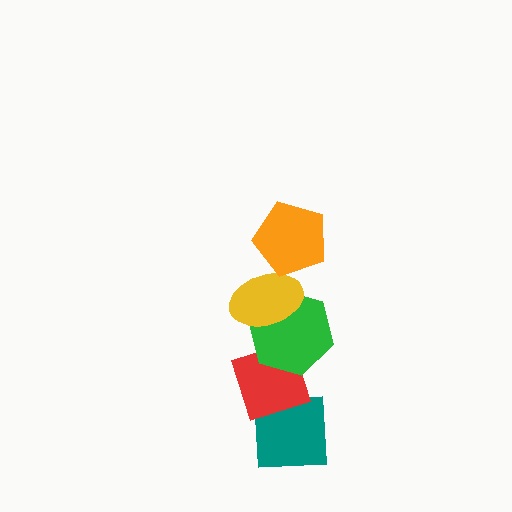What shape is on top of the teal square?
The red diamond is on top of the teal square.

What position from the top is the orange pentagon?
The orange pentagon is 1st from the top.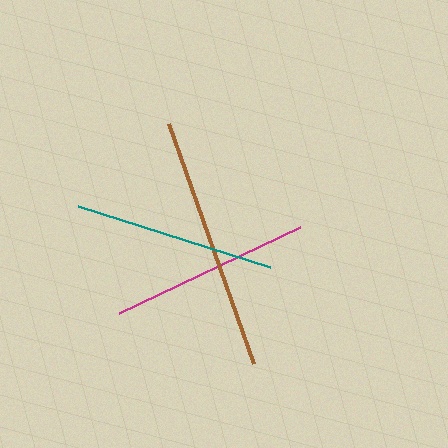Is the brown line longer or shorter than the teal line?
The brown line is longer than the teal line.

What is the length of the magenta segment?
The magenta segment is approximately 200 pixels long.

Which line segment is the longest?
The brown line is the longest at approximately 255 pixels.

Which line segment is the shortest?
The magenta line is the shortest at approximately 200 pixels.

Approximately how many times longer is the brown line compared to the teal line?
The brown line is approximately 1.3 times the length of the teal line.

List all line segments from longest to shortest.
From longest to shortest: brown, teal, magenta.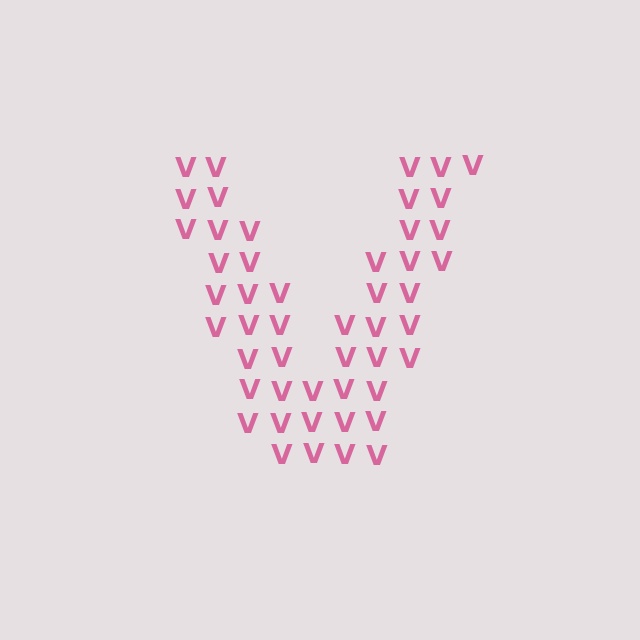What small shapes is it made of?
It is made of small letter V's.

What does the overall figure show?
The overall figure shows the letter V.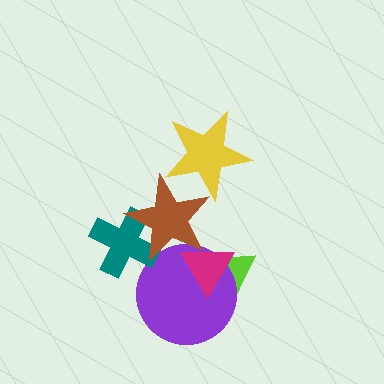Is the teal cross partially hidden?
Yes, it is partially covered by another shape.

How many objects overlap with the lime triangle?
3 objects overlap with the lime triangle.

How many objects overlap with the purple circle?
3 objects overlap with the purple circle.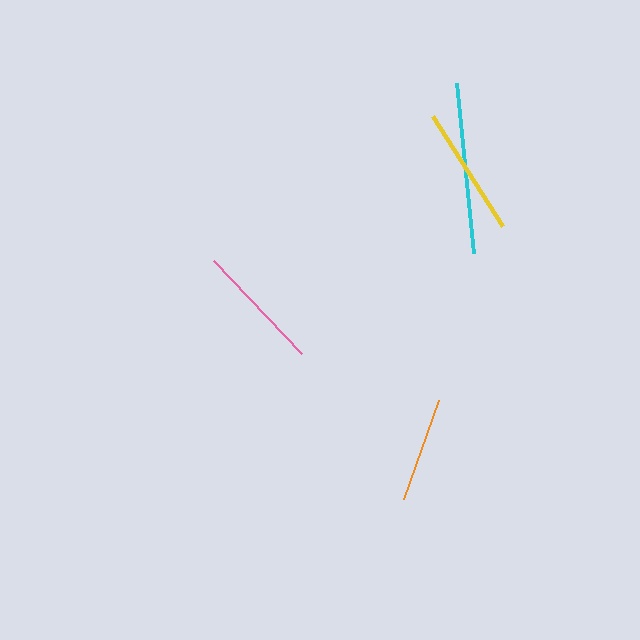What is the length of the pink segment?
The pink segment is approximately 128 pixels long.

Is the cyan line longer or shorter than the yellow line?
The cyan line is longer than the yellow line.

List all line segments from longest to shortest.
From longest to shortest: cyan, yellow, pink, orange.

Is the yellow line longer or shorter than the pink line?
The yellow line is longer than the pink line.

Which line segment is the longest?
The cyan line is the longest at approximately 172 pixels.